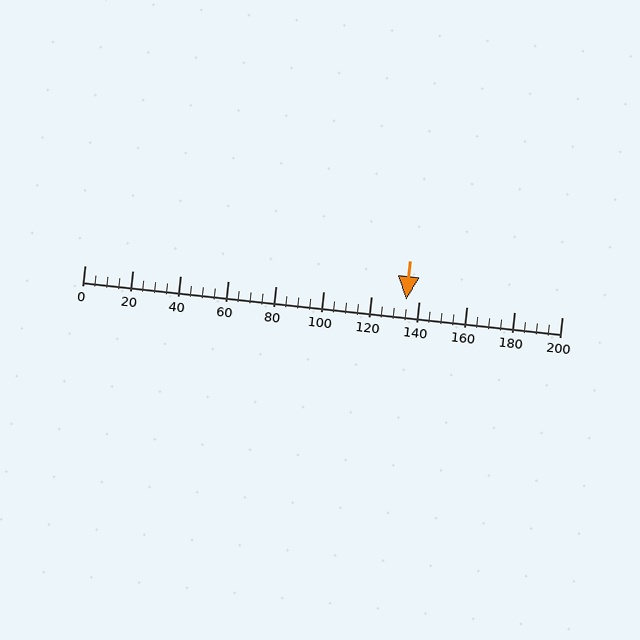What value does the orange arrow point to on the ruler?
The orange arrow points to approximately 135.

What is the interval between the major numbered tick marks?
The major tick marks are spaced 20 units apart.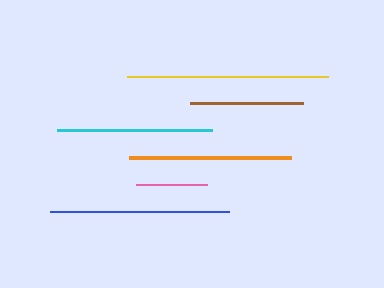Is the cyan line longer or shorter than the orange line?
The orange line is longer than the cyan line.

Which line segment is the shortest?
The pink line is the shortest at approximately 71 pixels.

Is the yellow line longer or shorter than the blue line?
The yellow line is longer than the blue line.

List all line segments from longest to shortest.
From longest to shortest: yellow, blue, orange, cyan, brown, pink.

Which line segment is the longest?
The yellow line is the longest at approximately 201 pixels.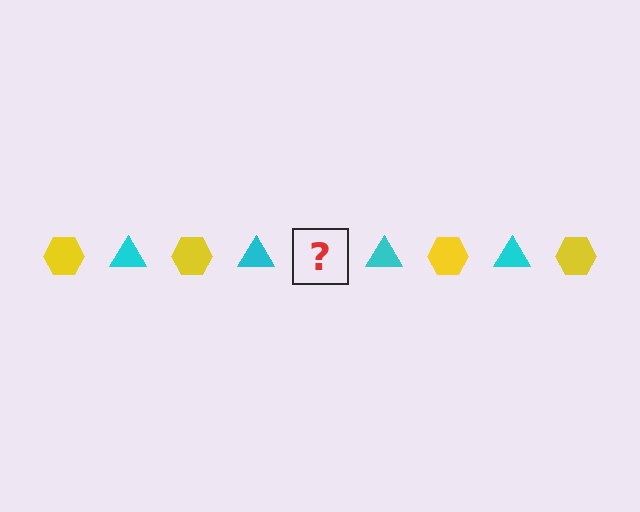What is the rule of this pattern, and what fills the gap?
The rule is that the pattern alternates between yellow hexagon and cyan triangle. The gap should be filled with a yellow hexagon.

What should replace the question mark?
The question mark should be replaced with a yellow hexagon.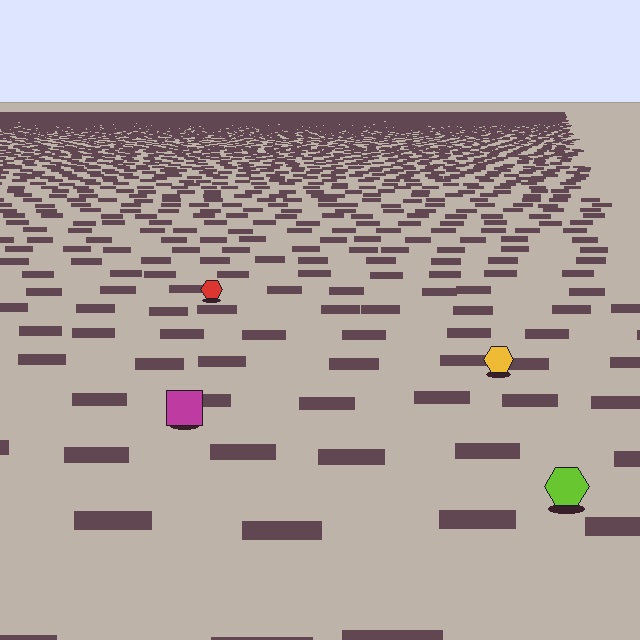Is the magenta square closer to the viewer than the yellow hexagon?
Yes. The magenta square is closer — you can tell from the texture gradient: the ground texture is coarser near it.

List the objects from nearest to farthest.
From nearest to farthest: the lime hexagon, the magenta square, the yellow hexagon, the red hexagon.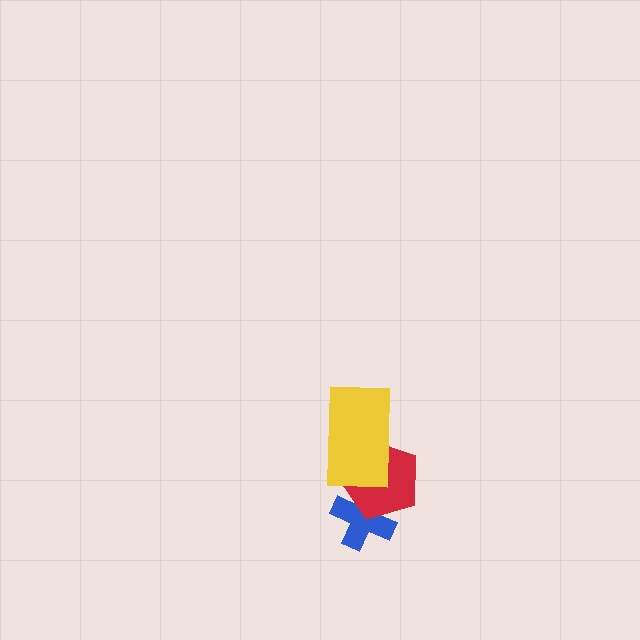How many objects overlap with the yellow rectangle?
1 object overlaps with the yellow rectangle.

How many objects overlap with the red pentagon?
2 objects overlap with the red pentagon.